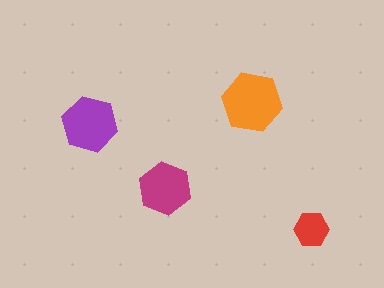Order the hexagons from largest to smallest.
the orange one, the purple one, the magenta one, the red one.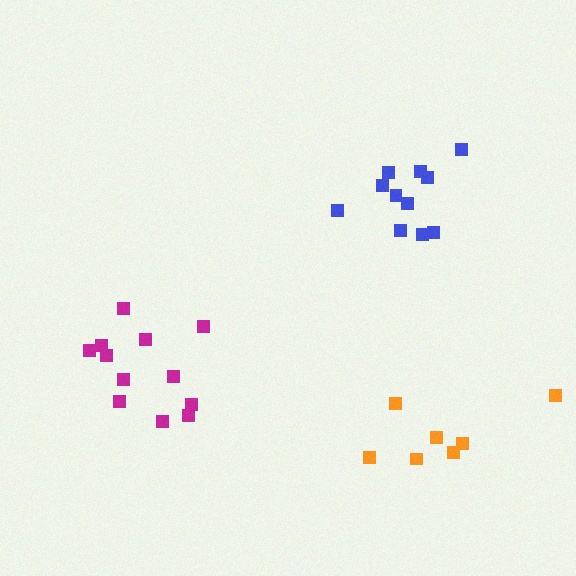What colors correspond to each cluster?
The clusters are colored: blue, orange, magenta.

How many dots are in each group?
Group 1: 11 dots, Group 2: 7 dots, Group 3: 12 dots (30 total).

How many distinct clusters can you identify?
There are 3 distinct clusters.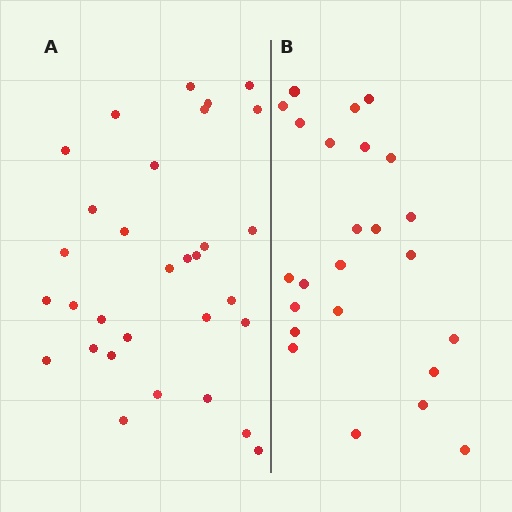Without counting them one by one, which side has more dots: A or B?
Region A (the left region) has more dots.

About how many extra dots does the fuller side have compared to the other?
Region A has roughly 8 or so more dots than region B.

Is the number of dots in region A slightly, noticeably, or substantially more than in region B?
Region A has noticeably more, but not dramatically so. The ratio is roughly 1.3 to 1.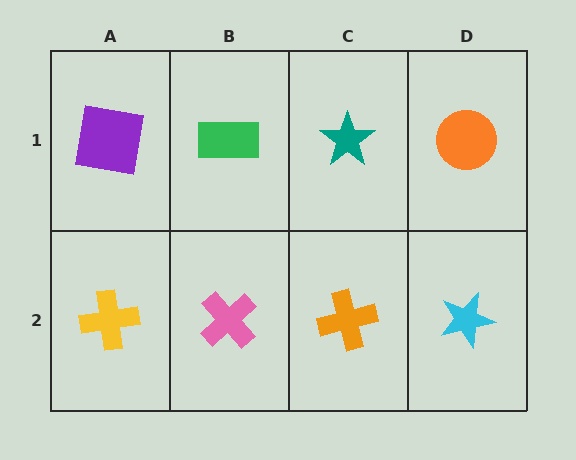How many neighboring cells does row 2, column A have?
2.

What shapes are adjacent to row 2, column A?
A purple square (row 1, column A), a pink cross (row 2, column B).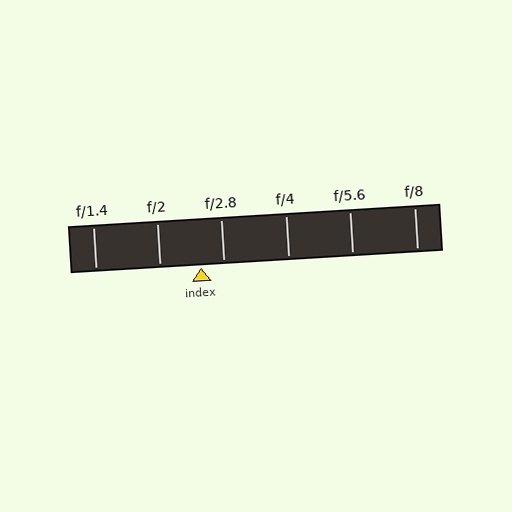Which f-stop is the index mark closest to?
The index mark is closest to f/2.8.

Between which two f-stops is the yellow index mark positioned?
The index mark is between f/2 and f/2.8.